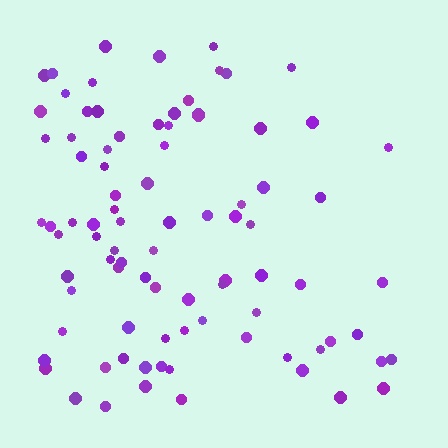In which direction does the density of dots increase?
From right to left, with the left side densest.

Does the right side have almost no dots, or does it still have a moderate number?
Still a moderate number, just noticeably fewer than the left.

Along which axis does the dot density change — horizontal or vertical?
Horizontal.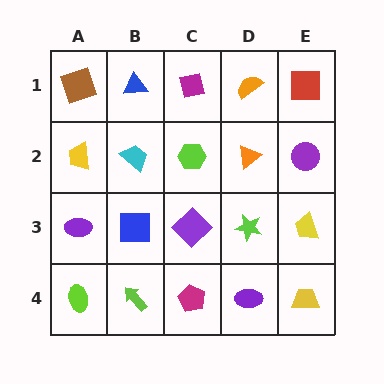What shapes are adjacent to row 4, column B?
A blue square (row 3, column B), a lime ellipse (row 4, column A), a magenta pentagon (row 4, column C).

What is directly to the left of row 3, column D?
A purple diamond.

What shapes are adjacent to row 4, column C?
A purple diamond (row 3, column C), a lime arrow (row 4, column B), a purple ellipse (row 4, column D).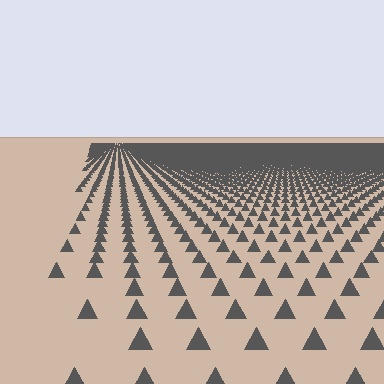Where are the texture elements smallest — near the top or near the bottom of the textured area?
Near the top.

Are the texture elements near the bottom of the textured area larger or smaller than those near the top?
Larger. Near the bottom, elements are closer to the viewer and appear at a bigger on-screen size.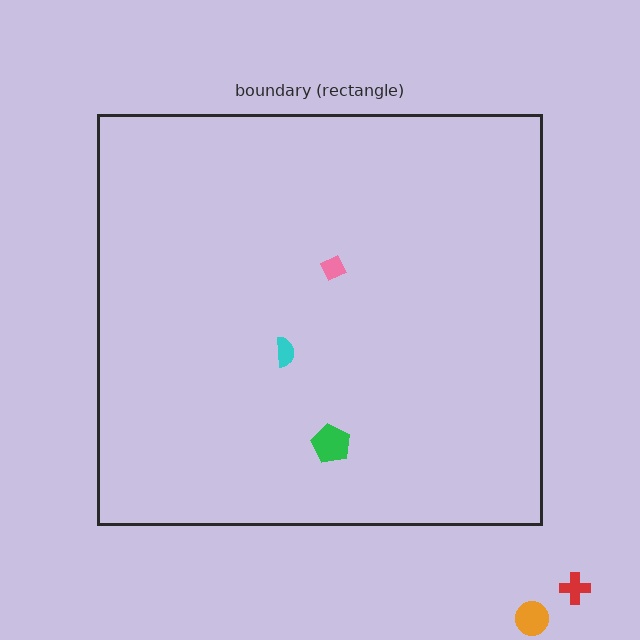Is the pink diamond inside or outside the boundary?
Inside.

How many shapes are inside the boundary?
3 inside, 2 outside.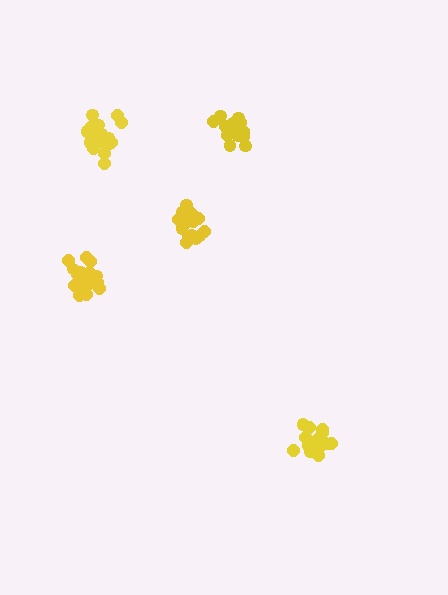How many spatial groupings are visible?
There are 5 spatial groupings.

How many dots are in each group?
Group 1: 20 dots, Group 2: 21 dots, Group 3: 21 dots, Group 4: 20 dots, Group 5: 21 dots (103 total).